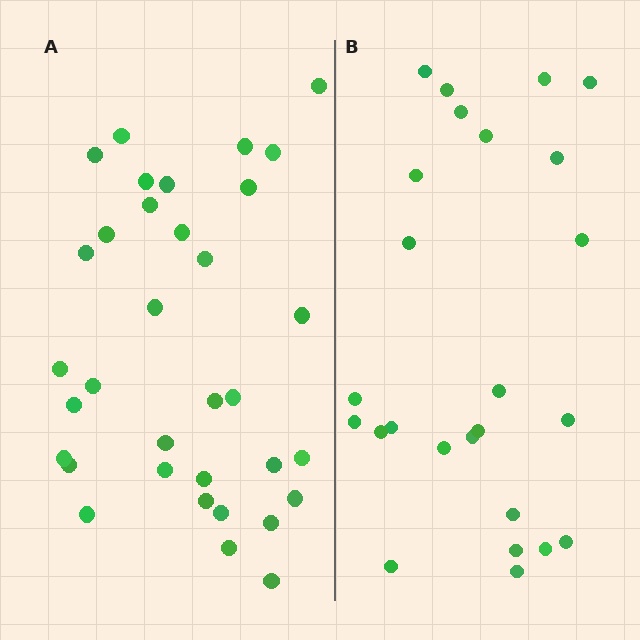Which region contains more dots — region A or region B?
Region A (the left region) has more dots.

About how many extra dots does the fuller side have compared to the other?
Region A has roughly 8 or so more dots than region B.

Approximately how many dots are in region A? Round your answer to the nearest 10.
About 30 dots. (The exact count is 34, which rounds to 30.)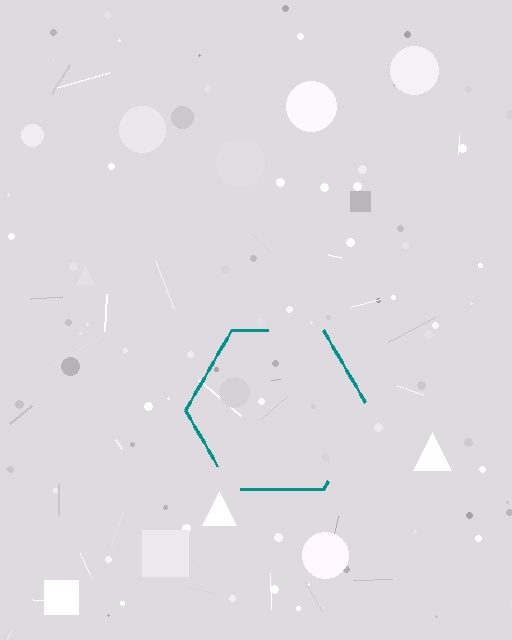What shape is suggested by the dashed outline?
The dashed outline suggests a hexagon.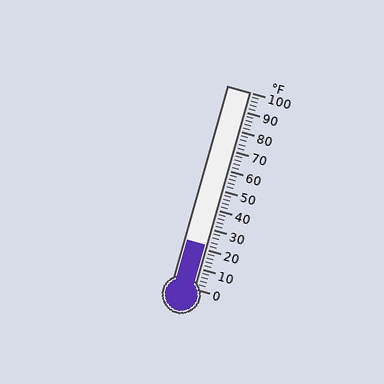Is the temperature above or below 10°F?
The temperature is above 10°F.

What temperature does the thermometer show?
The thermometer shows approximately 22°F.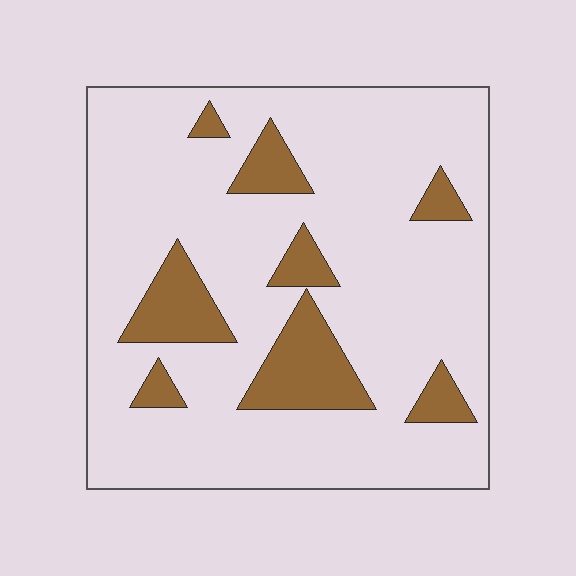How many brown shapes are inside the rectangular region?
8.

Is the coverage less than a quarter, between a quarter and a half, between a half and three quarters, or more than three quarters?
Less than a quarter.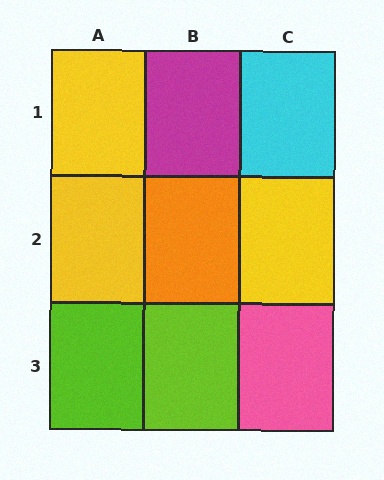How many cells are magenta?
1 cell is magenta.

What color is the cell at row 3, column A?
Lime.